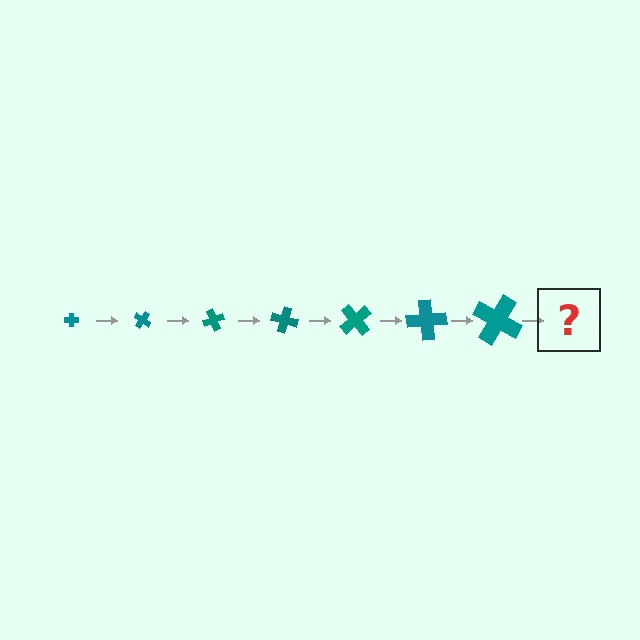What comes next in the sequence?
The next element should be a cross, larger than the previous one and rotated 245 degrees from the start.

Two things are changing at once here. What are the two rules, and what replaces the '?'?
The two rules are that the cross grows larger each step and it rotates 35 degrees each step. The '?' should be a cross, larger than the previous one and rotated 245 degrees from the start.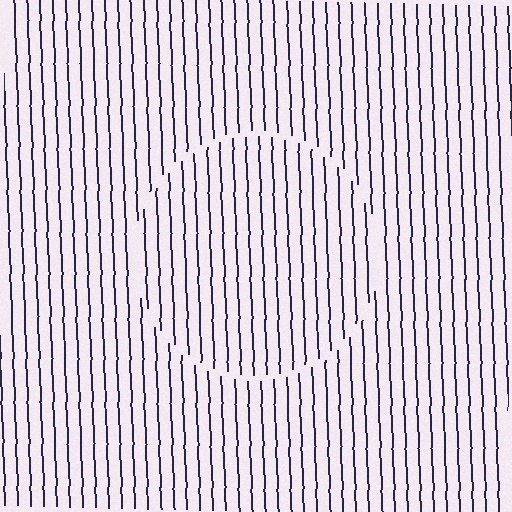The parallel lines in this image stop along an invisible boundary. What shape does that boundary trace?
An illusory circle. The interior of the shape contains the same grating, shifted by half a period — the contour is defined by the phase discontinuity where line-ends from the inner and outer gratings abut.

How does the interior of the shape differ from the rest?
The interior of the shape contains the same grating, shifted by half a period — the contour is defined by the phase discontinuity where line-ends from the inner and outer gratings abut.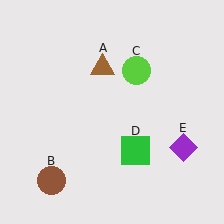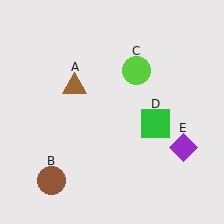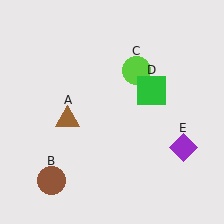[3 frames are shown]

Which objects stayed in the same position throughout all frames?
Brown circle (object B) and lime circle (object C) and purple diamond (object E) remained stationary.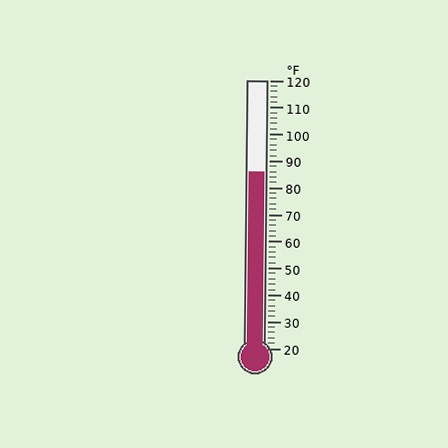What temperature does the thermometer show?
The thermometer shows approximately 86°F.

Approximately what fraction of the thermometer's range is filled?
The thermometer is filled to approximately 65% of its range.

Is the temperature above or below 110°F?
The temperature is below 110°F.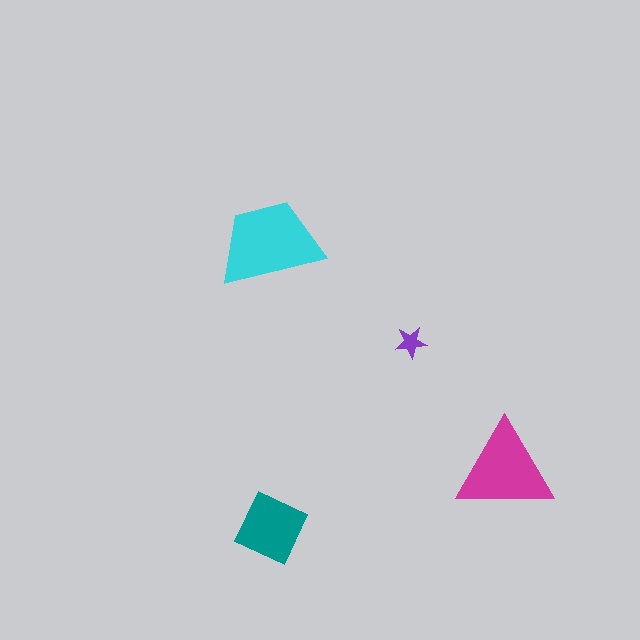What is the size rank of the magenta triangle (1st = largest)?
2nd.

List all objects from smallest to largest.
The purple star, the teal square, the magenta triangle, the cyan trapezoid.